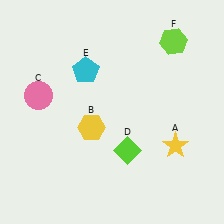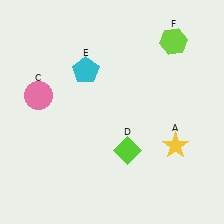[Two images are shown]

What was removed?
The yellow hexagon (B) was removed in Image 2.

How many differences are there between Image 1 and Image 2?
There is 1 difference between the two images.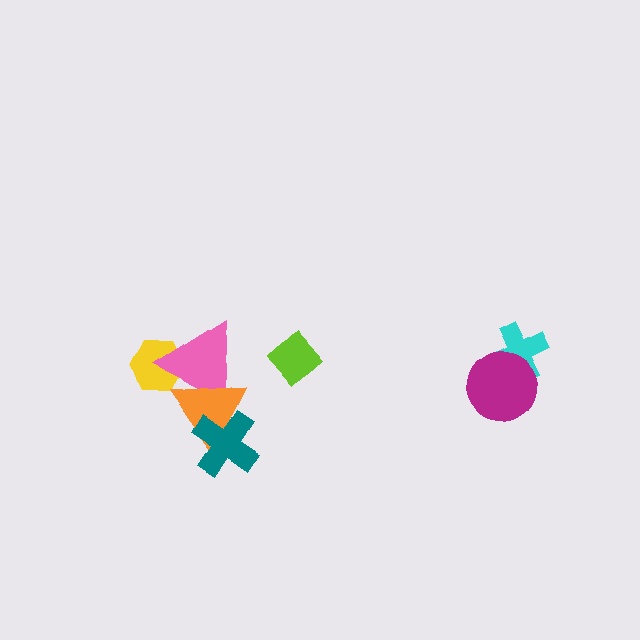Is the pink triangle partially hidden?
Yes, it is partially covered by another shape.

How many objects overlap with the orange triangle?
2 objects overlap with the orange triangle.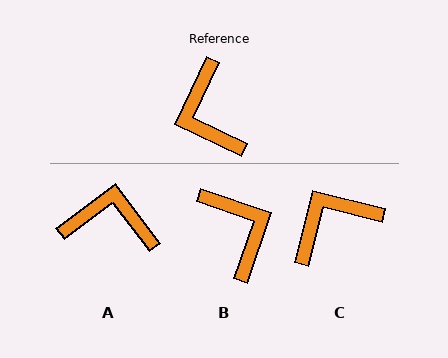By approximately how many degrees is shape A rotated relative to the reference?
Approximately 118 degrees clockwise.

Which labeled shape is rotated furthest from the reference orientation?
B, about 174 degrees away.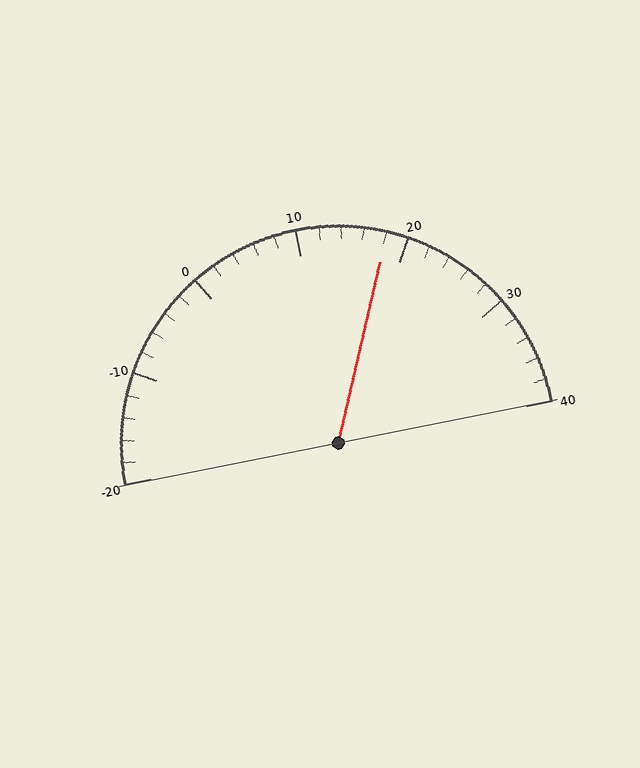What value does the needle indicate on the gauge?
The needle indicates approximately 18.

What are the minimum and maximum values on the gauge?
The gauge ranges from -20 to 40.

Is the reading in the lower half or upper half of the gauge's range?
The reading is in the upper half of the range (-20 to 40).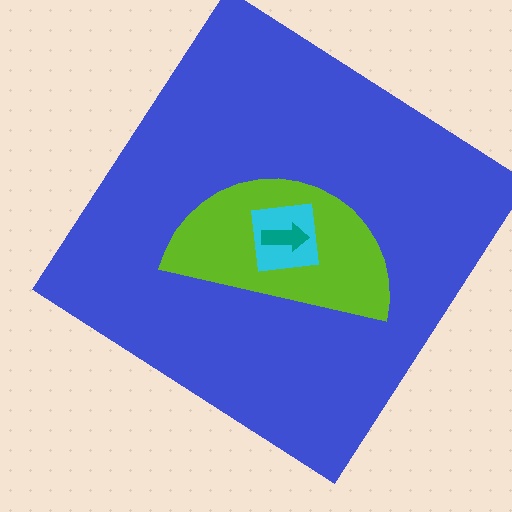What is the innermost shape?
The teal arrow.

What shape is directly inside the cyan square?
The teal arrow.